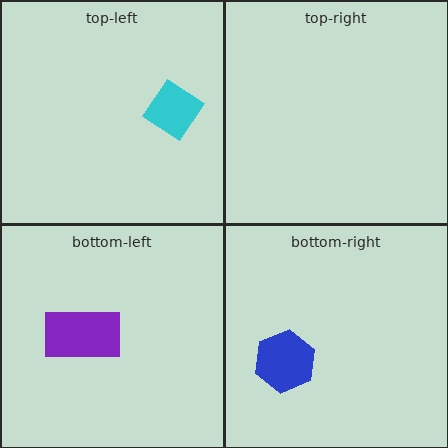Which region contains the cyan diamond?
The top-left region.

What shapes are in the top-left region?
The cyan diamond.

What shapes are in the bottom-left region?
The purple rectangle.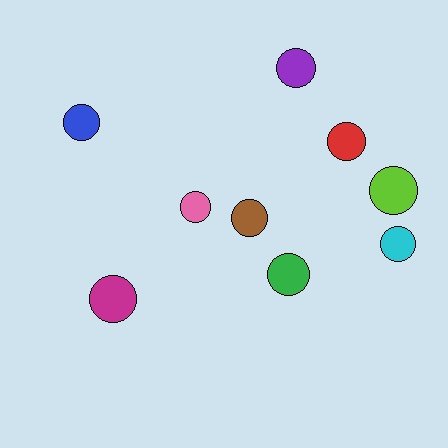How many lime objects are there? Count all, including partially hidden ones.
There is 1 lime object.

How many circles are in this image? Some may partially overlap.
There are 9 circles.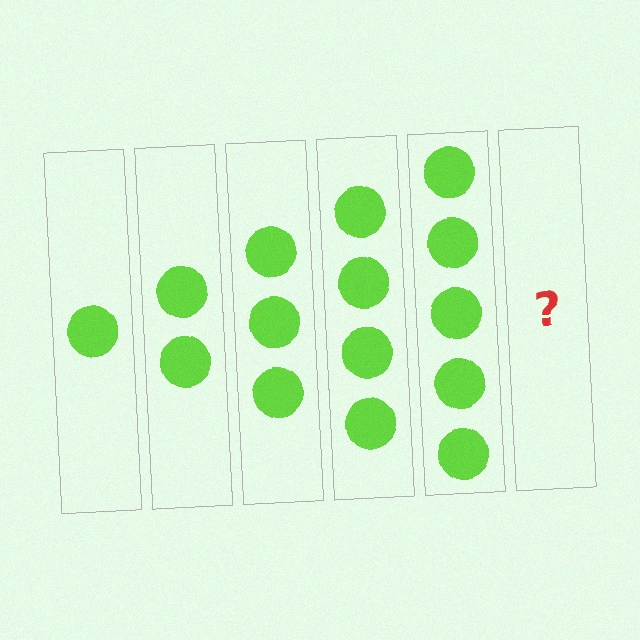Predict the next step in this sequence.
The next step is 6 circles.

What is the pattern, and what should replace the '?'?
The pattern is that each step adds one more circle. The '?' should be 6 circles.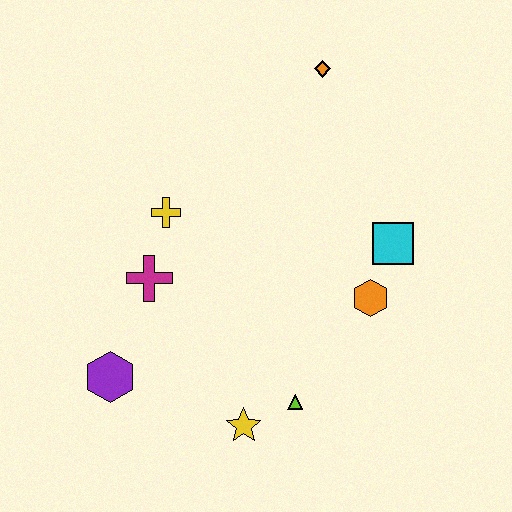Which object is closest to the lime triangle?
The yellow star is closest to the lime triangle.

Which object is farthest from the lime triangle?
The orange diamond is farthest from the lime triangle.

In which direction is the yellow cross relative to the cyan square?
The yellow cross is to the left of the cyan square.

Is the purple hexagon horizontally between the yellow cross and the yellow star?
No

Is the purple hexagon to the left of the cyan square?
Yes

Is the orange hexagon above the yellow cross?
No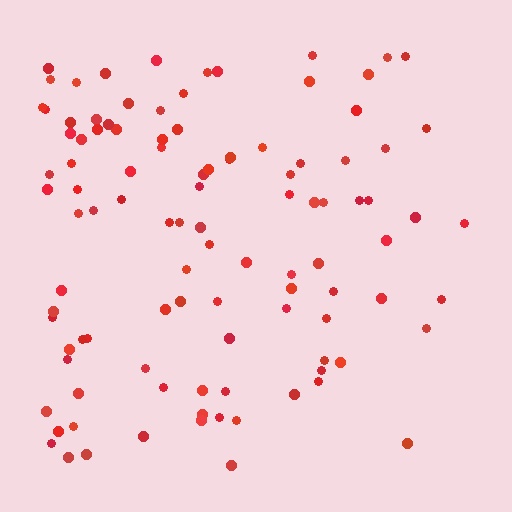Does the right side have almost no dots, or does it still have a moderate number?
Still a moderate number, just noticeably fewer than the left.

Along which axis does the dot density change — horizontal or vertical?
Horizontal.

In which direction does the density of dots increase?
From right to left, with the left side densest.